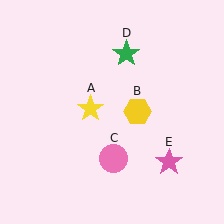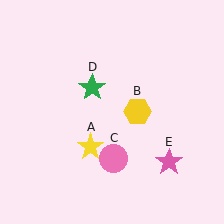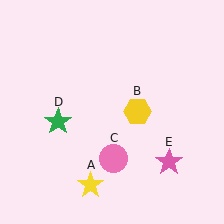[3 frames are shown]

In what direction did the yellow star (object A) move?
The yellow star (object A) moved down.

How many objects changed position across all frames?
2 objects changed position: yellow star (object A), green star (object D).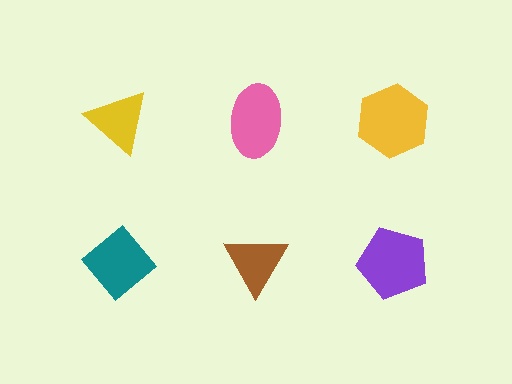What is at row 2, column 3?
A purple pentagon.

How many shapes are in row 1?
3 shapes.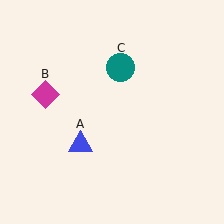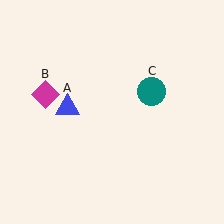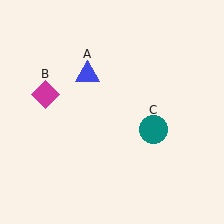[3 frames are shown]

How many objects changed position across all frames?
2 objects changed position: blue triangle (object A), teal circle (object C).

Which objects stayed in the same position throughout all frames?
Magenta diamond (object B) remained stationary.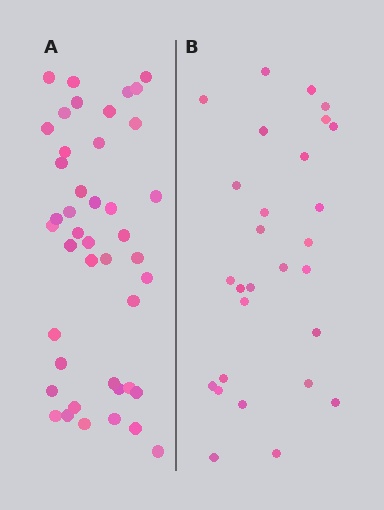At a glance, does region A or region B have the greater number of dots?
Region A (the left region) has more dots.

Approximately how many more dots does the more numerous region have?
Region A has approximately 15 more dots than region B.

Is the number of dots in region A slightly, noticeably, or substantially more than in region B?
Region A has substantially more. The ratio is roughly 1.5 to 1.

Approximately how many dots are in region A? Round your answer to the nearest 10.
About 40 dots. (The exact count is 43, which rounds to 40.)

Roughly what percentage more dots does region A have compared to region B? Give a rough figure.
About 55% more.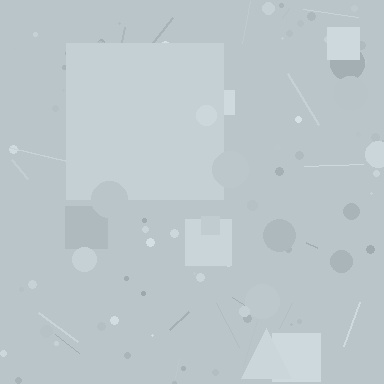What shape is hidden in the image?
A square is hidden in the image.